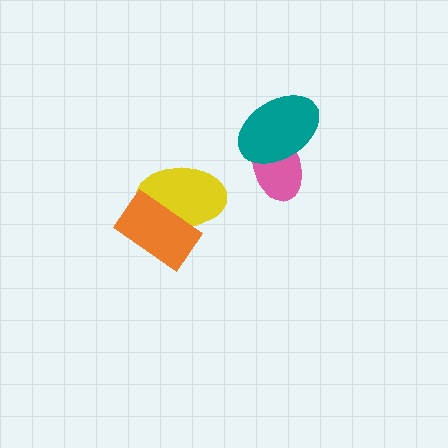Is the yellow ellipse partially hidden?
Yes, it is partially covered by another shape.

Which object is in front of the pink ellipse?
The teal ellipse is in front of the pink ellipse.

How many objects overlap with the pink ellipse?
1 object overlaps with the pink ellipse.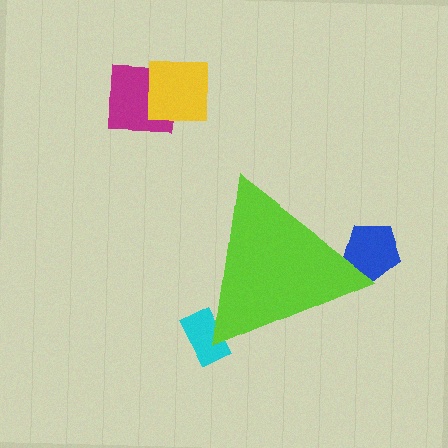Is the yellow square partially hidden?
No, the yellow square is fully visible.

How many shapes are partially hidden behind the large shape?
2 shapes are partially hidden.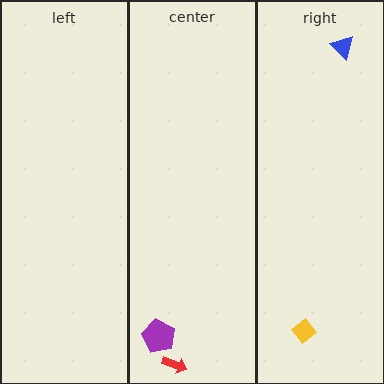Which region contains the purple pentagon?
The center region.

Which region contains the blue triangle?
The right region.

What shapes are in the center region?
The red arrow, the purple pentagon.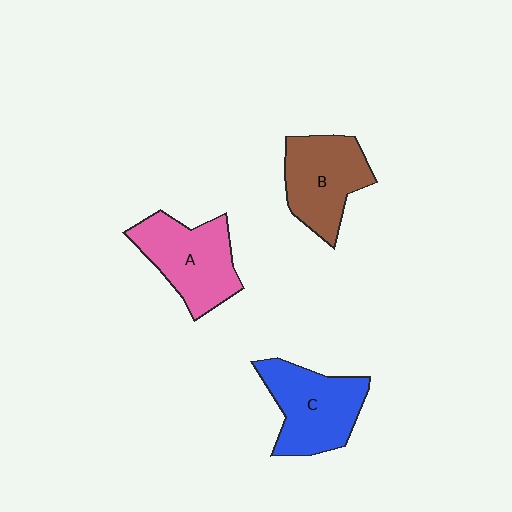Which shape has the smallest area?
Shape B (brown).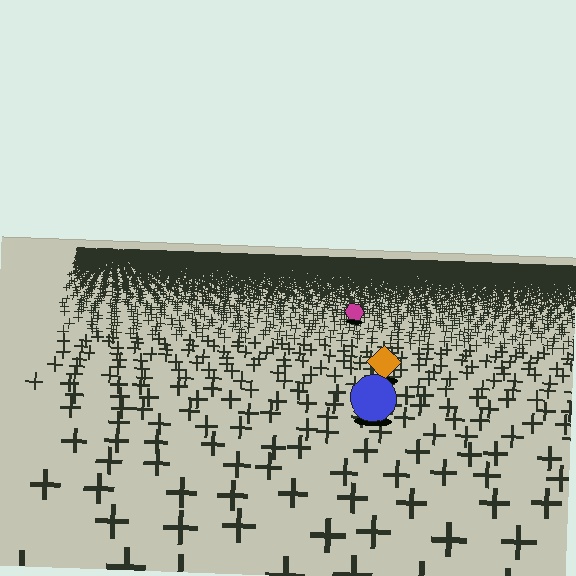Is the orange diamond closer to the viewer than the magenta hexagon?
Yes. The orange diamond is closer — you can tell from the texture gradient: the ground texture is coarser near it.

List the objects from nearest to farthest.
From nearest to farthest: the blue circle, the orange diamond, the magenta hexagon.